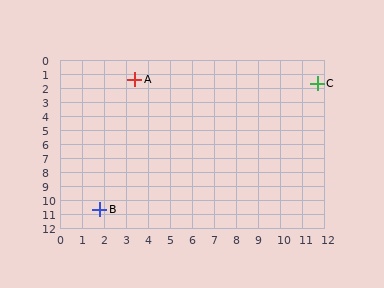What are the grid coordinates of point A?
Point A is at approximately (3.4, 1.4).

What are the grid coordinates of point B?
Point B is at approximately (1.8, 10.7).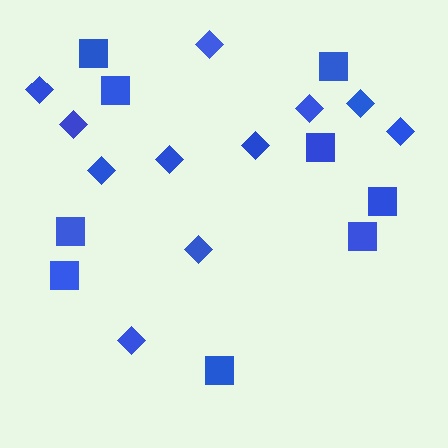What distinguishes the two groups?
There are 2 groups: one group of diamonds (11) and one group of squares (9).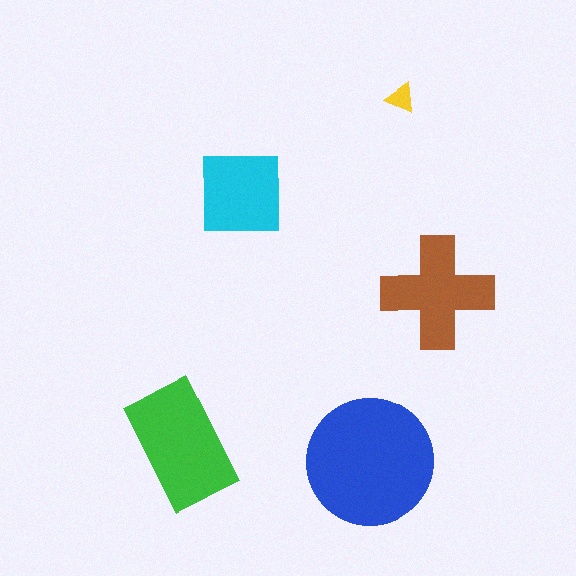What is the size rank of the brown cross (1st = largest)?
3rd.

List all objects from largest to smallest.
The blue circle, the green rectangle, the brown cross, the cyan square, the yellow triangle.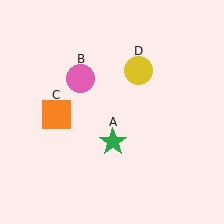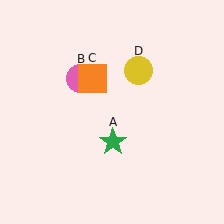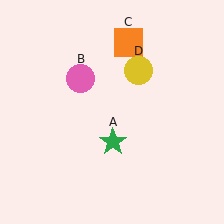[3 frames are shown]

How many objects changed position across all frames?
1 object changed position: orange square (object C).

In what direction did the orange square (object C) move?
The orange square (object C) moved up and to the right.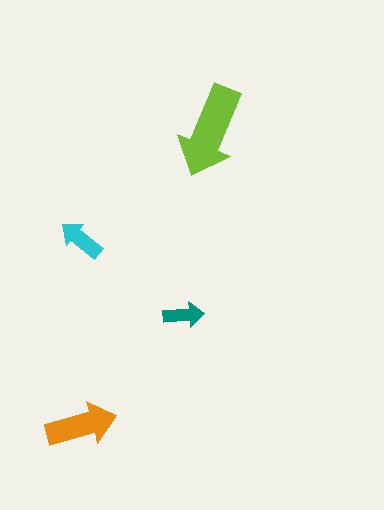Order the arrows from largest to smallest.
the lime one, the orange one, the cyan one, the teal one.